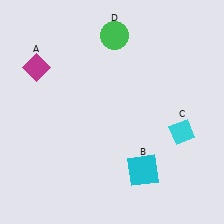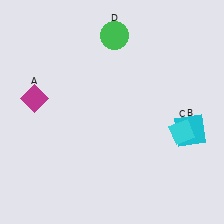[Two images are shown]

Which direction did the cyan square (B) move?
The cyan square (B) moved right.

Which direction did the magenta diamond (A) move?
The magenta diamond (A) moved down.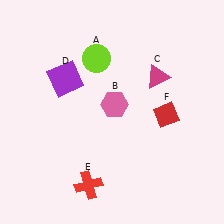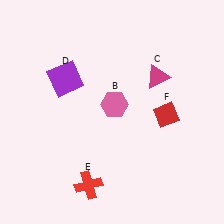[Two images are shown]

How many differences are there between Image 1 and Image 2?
There is 1 difference between the two images.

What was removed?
The lime circle (A) was removed in Image 2.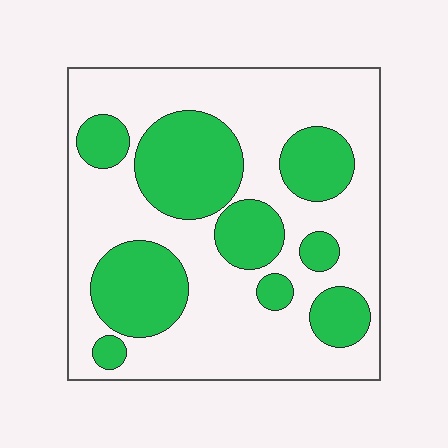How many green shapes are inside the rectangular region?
9.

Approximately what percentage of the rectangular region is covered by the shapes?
Approximately 35%.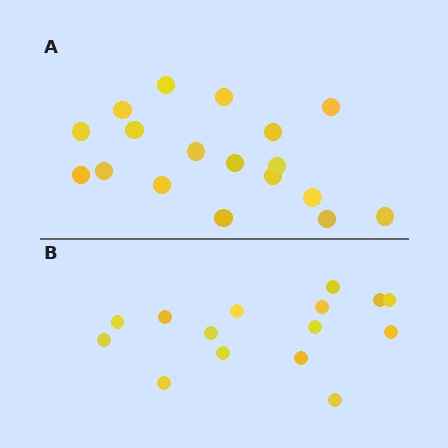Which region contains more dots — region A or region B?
Region A (the top region) has more dots.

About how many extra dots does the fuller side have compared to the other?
Region A has just a few more — roughly 2 or 3 more dots than region B.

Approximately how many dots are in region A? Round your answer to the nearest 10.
About 20 dots. (The exact count is 18, which rounds to 20.)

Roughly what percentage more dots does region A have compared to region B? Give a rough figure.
About 20% more.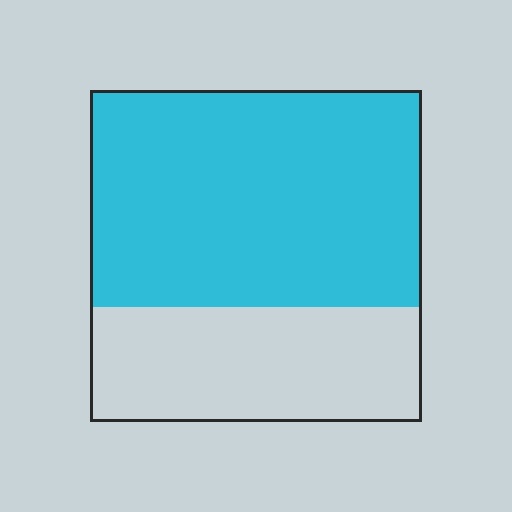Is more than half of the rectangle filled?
Yes.